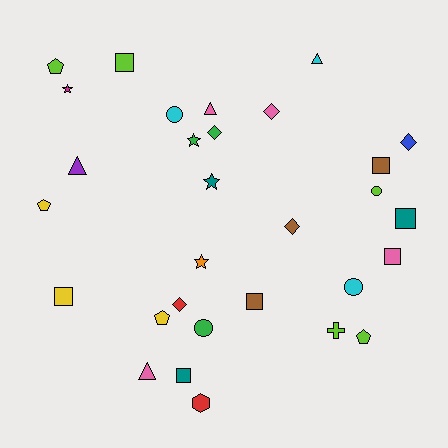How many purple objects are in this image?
There is 1 purple object.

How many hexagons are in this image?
There is 1 hexagon.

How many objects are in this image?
There are 30 objects.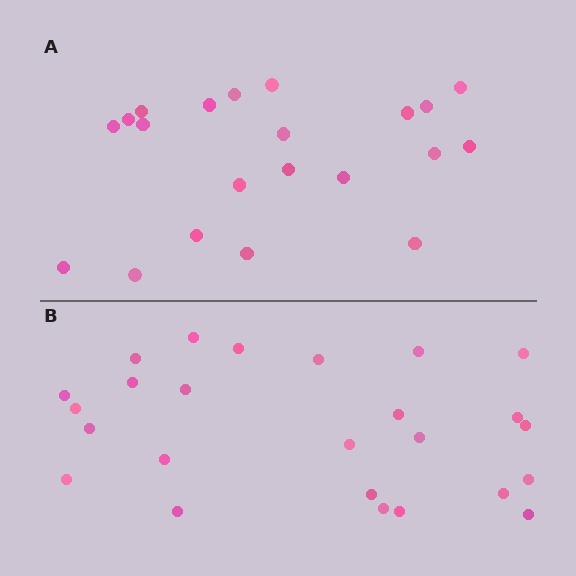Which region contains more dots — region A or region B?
Region B (the bottom region) has more dots.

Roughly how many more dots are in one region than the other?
Region B has about 4 more dots than region A.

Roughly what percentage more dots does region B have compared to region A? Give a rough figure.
About 20% more.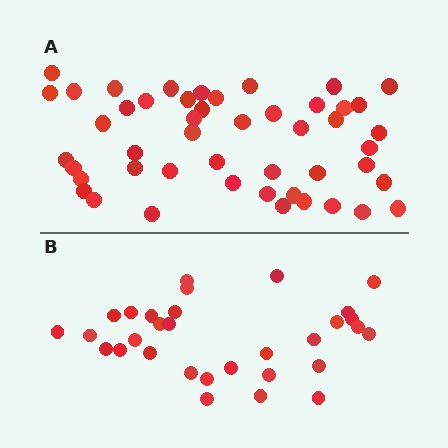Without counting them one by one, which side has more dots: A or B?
Region A (the top region) has more dots.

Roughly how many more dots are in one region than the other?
Region A has approximately 15 more dots than region B.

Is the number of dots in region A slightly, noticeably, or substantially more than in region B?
Region A has substantially more. The ratio is roughly 1.5 to 1.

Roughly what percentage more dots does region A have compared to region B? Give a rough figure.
About 55% more.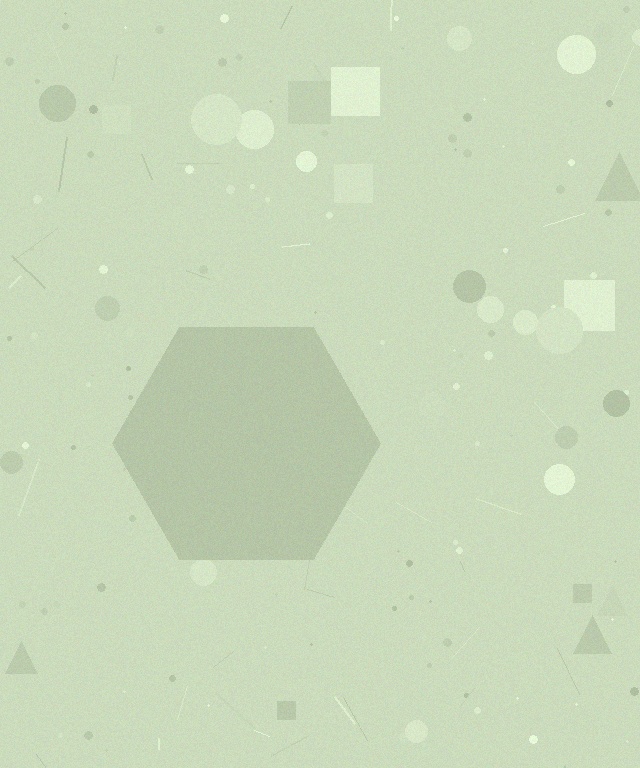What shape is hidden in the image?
A hexagon is hidden in the image.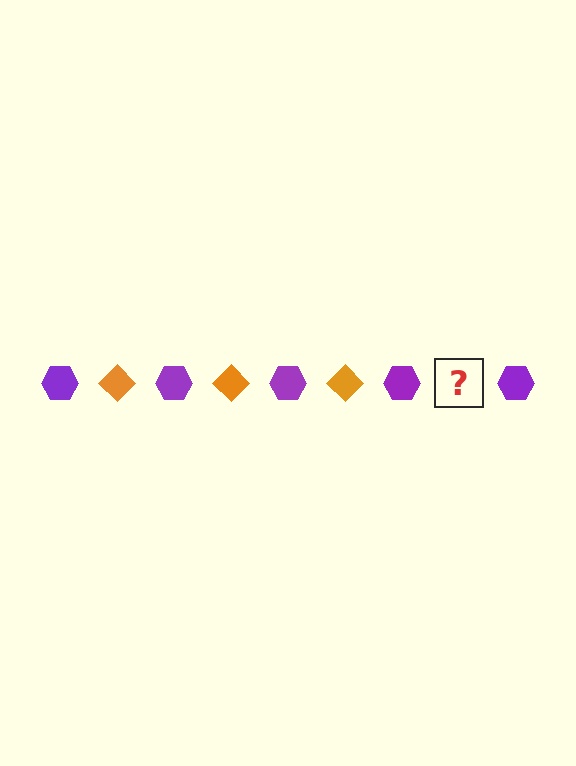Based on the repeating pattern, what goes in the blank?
The blank should be an orange diamond.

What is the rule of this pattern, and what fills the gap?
The rule is that the pattern alternates between purple hexagon and orange diamond. The gap should be filled with an orange diamond.